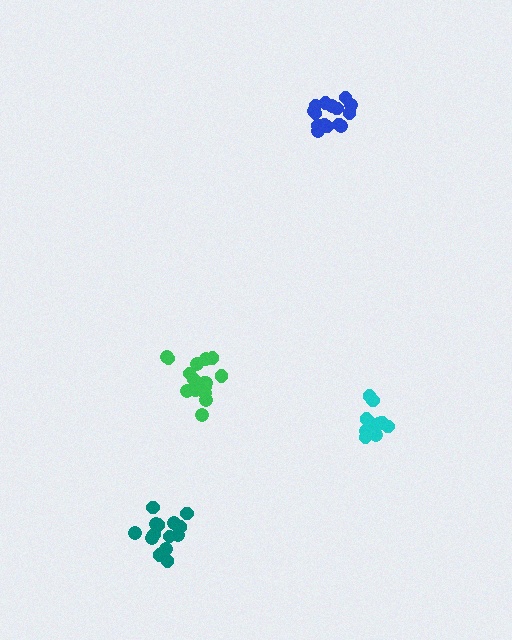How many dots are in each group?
Group 1: 14 dots, Group 2: 15 dots, Group 3: 13 dots, Group 4: 17 dots (59 total).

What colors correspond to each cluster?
The clusters are colored: teal, blue, cyan, green.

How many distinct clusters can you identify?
There are 4 distinct clusters.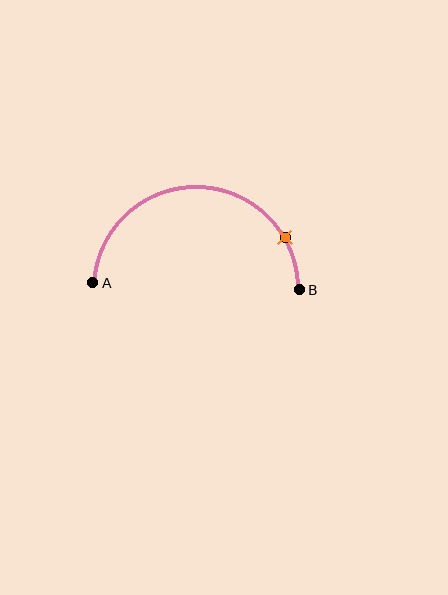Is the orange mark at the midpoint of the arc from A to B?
No. The orange mark lies on the arc but is closer to endpoint B. The arc midpoint would be at the point on the curve equidistant along the arc from both A and B.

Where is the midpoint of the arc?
The arc midpoint is the point on the curve farthest from the straight line joining A and B. It sits above that line.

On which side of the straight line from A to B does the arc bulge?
The arc bulges above the straight line connecting A and B.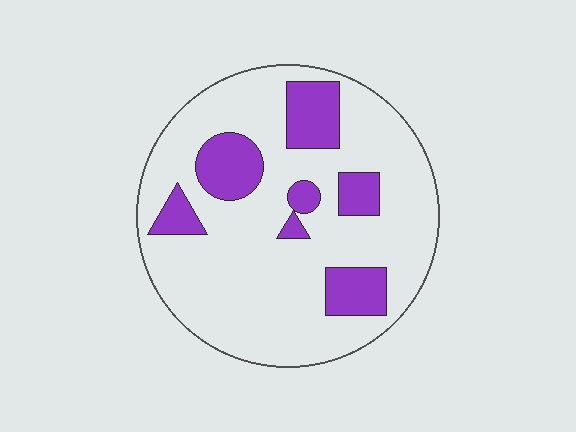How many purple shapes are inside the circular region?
7.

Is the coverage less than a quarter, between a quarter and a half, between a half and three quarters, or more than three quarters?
Less than a quarter.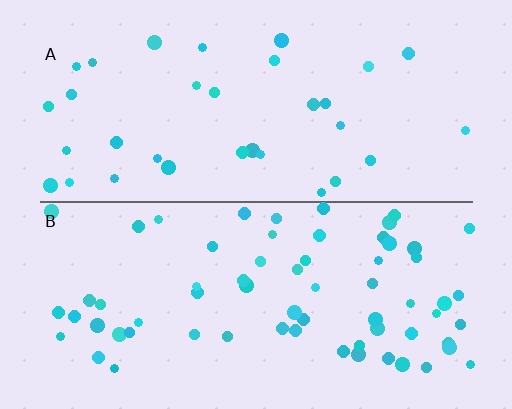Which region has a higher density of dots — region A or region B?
B (the bottom).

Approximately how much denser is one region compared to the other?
Approximately 2.0× — region B over region A.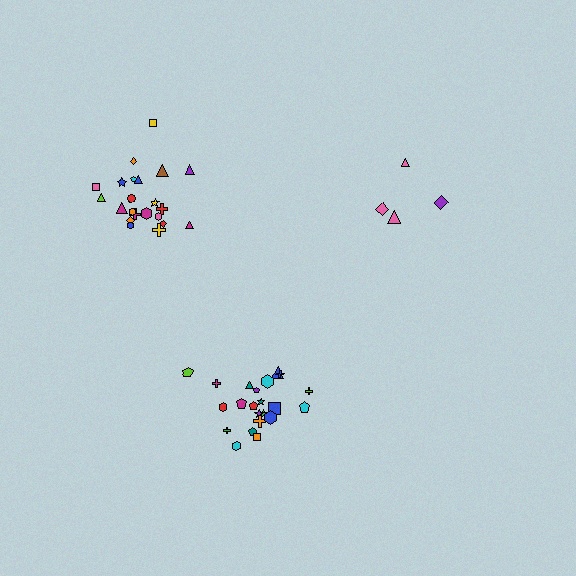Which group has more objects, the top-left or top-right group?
The top-left group.